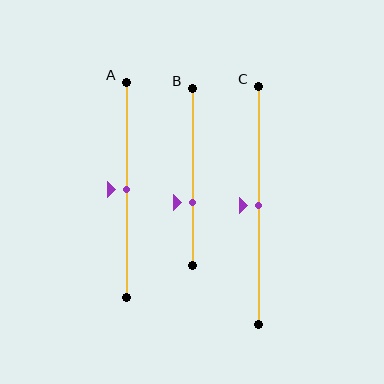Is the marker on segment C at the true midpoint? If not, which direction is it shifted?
Yes, the marker on segment C is at the true midpoint.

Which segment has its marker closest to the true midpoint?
Segment A has its marker closest to the true midpoint.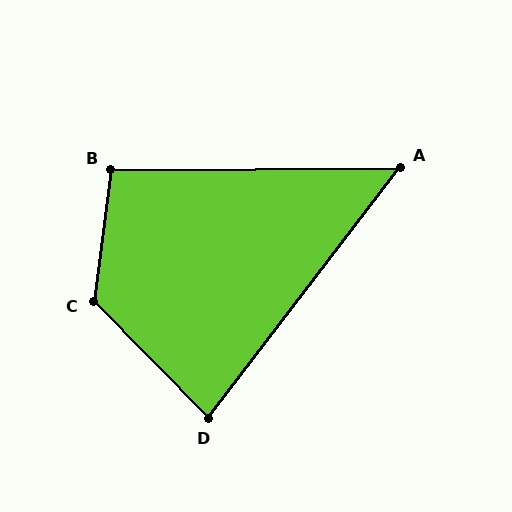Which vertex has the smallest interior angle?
A, at approximately 52 degrees.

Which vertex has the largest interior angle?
C, at approximately 128 degrees.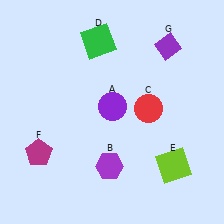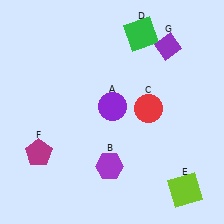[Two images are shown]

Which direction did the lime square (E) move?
The lime square (E) moved down.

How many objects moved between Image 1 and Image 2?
2 objects moved between the two images.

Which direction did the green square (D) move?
The green square (D) moved right.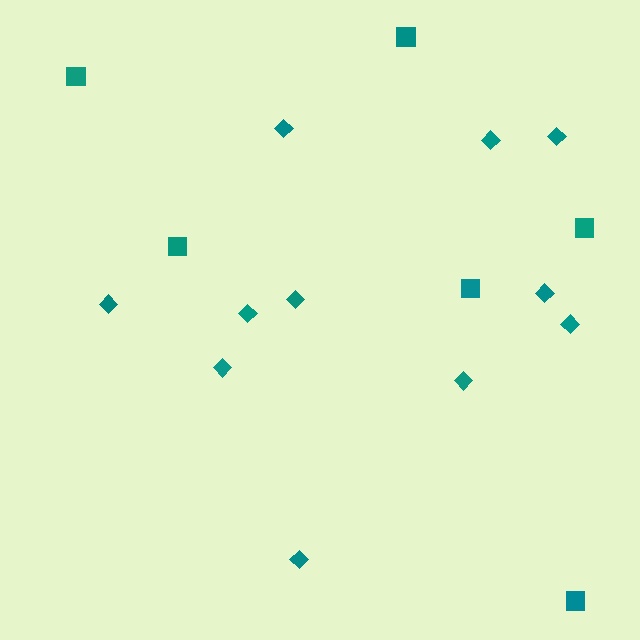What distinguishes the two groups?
There are 2 groups: one group of diamonds (11) and one group of squares (6).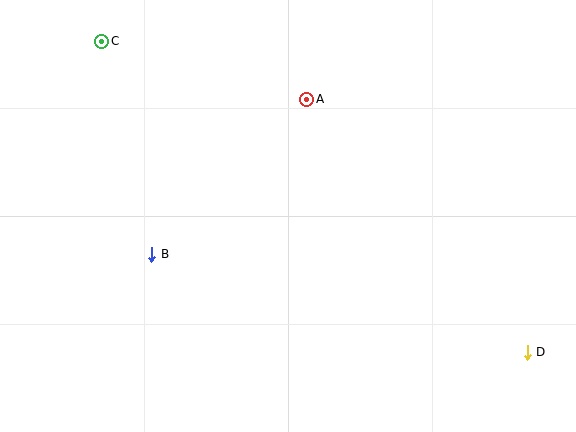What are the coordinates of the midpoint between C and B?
The midpoint between C and B is at (127, 148).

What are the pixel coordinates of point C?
Point C is at (102, 41).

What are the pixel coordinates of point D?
Point D is at (527, 352).